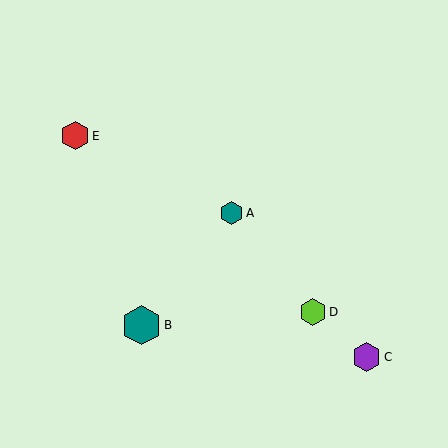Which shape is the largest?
The teal hexagon (labeled B) is the largest.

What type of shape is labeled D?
Shape D is a lime hexagon.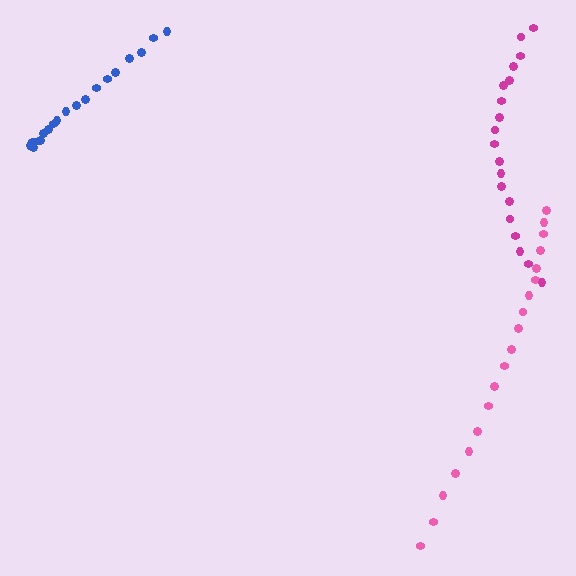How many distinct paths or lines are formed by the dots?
There are 3 distinct paths.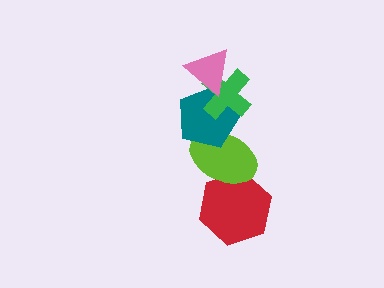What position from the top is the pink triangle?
The pink triangle is 1st from the top.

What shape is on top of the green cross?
The pink triangle is on top of the green cross.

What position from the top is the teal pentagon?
The teal pentagon is 3rd from the top.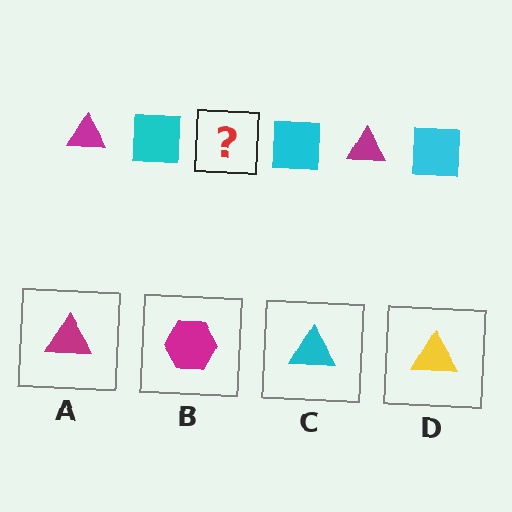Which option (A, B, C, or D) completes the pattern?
A.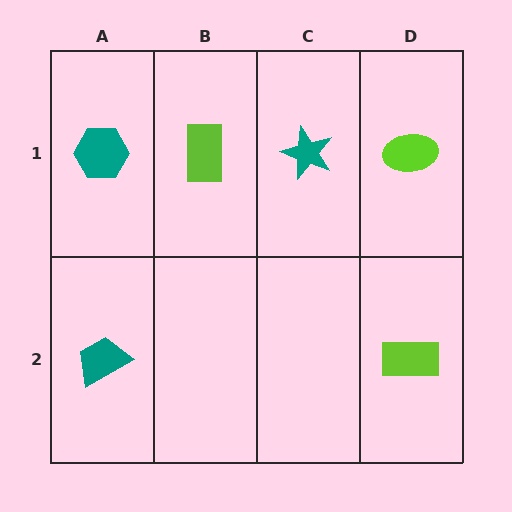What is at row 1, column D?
A lime ellipse.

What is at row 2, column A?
A teal trapezoid.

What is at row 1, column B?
A lime rectangle.